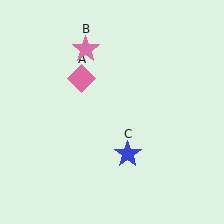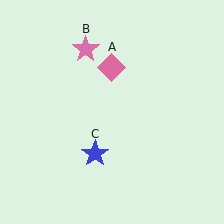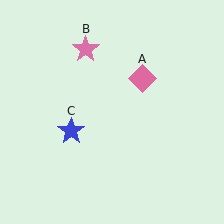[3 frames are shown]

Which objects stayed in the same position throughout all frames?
Pink star (object B) remained stationary.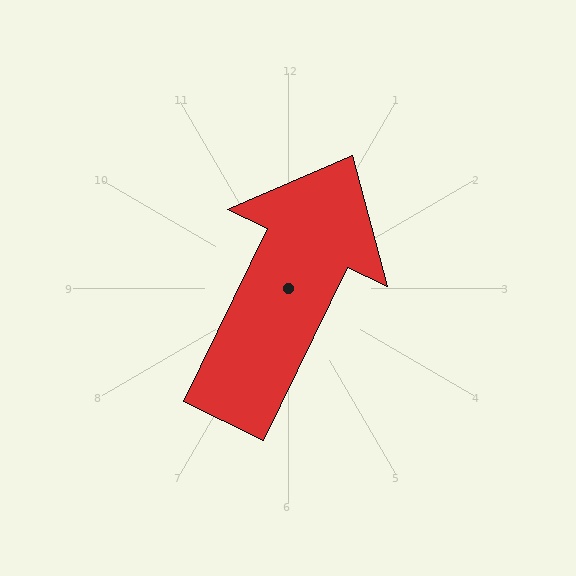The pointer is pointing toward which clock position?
Roughly 1 o'clock.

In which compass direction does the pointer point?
Northeast.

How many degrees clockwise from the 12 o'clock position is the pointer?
Approximately 26 degrees.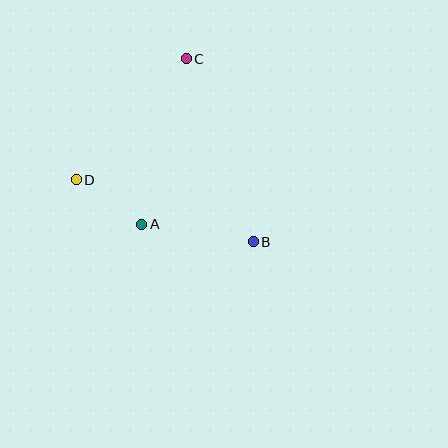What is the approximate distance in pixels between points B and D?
The distance between B and D is approximately 188 pixels.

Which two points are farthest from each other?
Points B and C are farthest from each other.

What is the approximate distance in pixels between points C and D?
The distance between C and D is approximately 163 pixels.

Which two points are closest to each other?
Points A and D are closest to each other.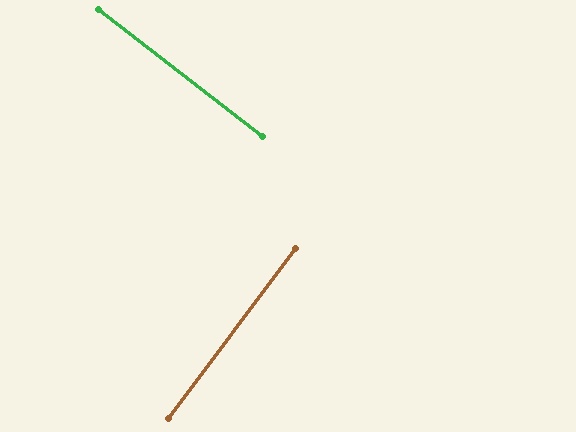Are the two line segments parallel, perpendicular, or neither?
Perpendicular — they meet at approximately 89°.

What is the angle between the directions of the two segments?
Approximately 89 degrees.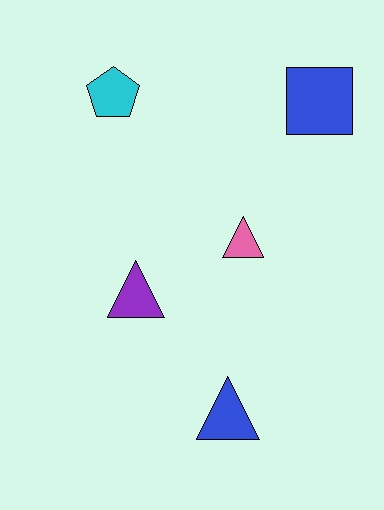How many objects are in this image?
There are 5 objects.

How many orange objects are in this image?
There are no orange objects.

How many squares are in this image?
There is 1 square.